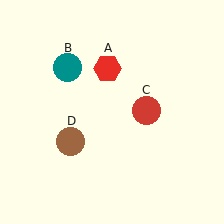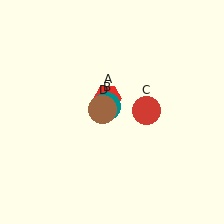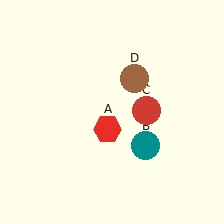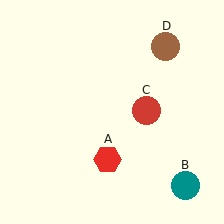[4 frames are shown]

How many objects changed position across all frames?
3 objects changed position: red hexagon (object A), teal circle (object B), brown circle (object D).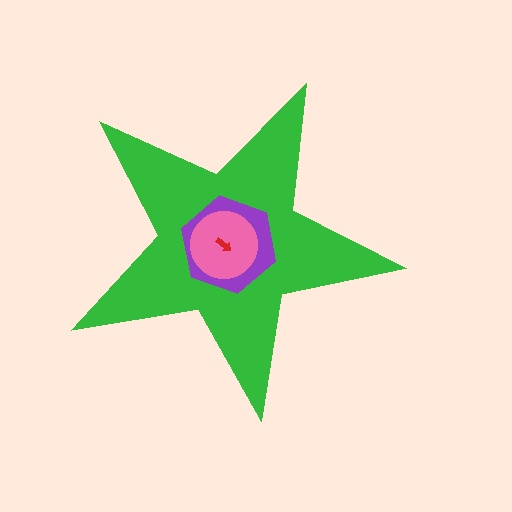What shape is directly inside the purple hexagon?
The pink circle.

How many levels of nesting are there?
4.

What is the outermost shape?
The green star.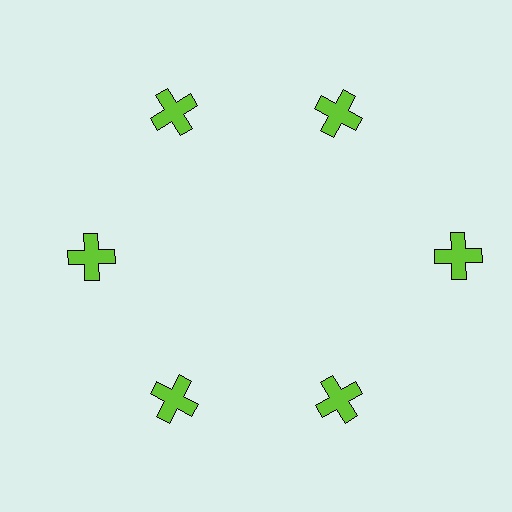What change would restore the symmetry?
The symmetry would be restored by moving it inward, back onto the ring so that all 6 crosses sit at equal angles and equal distance from the center.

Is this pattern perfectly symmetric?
No. The 6 lime crosses are arranged in a ring, but one element near the 3 o'clock position is pushed outward from the center, breaking the 6-fold rotational symmetry.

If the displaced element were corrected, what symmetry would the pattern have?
It would have 6-fold rotational symmetry — the pattern would map onto itself every 60 degrees.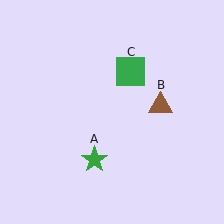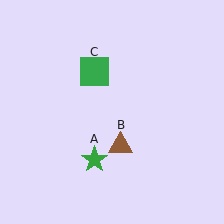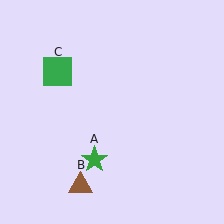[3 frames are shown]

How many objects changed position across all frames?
2 objects changed position: brown triangle (object B), green square (object C).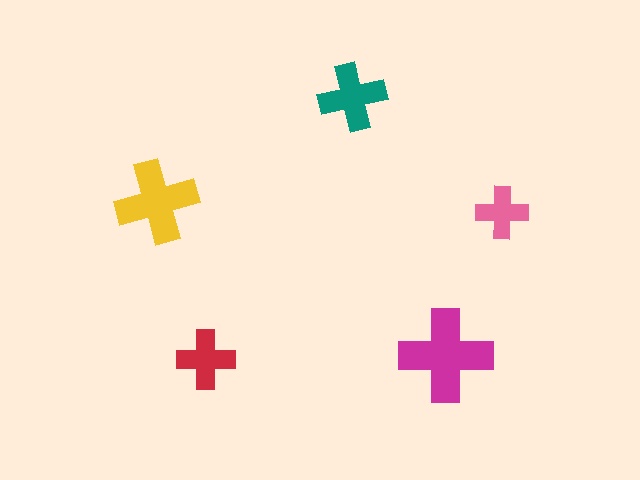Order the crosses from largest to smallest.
the magenta one, the yellow one, the teal one, the red one, the pink one.